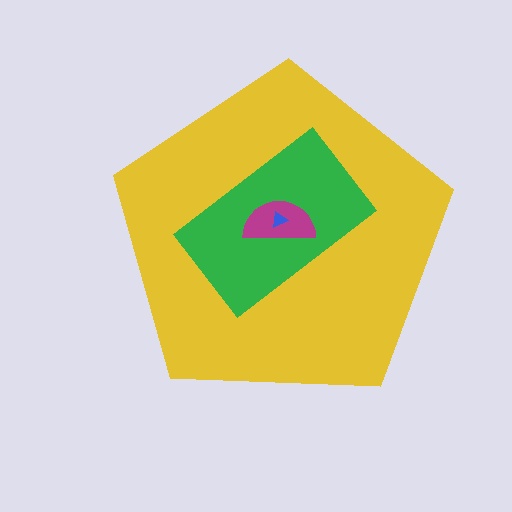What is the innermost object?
The blue triangle.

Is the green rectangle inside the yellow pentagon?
Yes.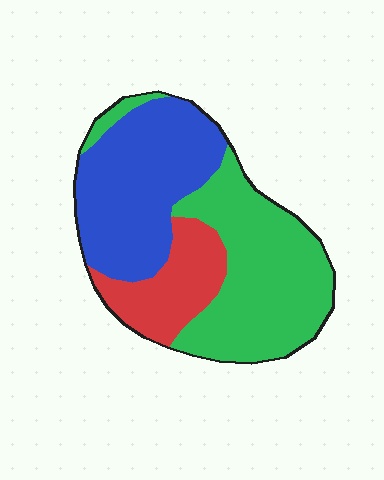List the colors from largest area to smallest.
From largest to smallest: green, blue, red.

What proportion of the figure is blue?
Blue takes up about three eighths (3/8) of the figure.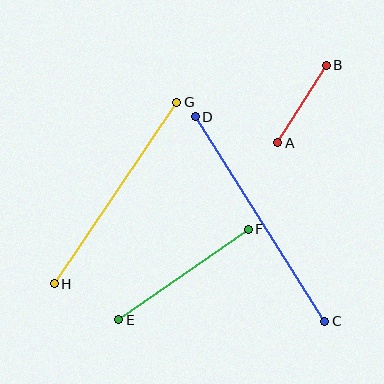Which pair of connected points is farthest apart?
Points C and D are farthest apart.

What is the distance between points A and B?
The distance is approximately 92 pixels.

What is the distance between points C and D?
The distance is approximately 242 pixels.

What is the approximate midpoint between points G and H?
The midpoint is at approximately (115, 193) pixels.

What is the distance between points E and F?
The distance is approximately 158 pixels.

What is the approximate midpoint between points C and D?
The midpoint is at approximately (260, 219) pixels.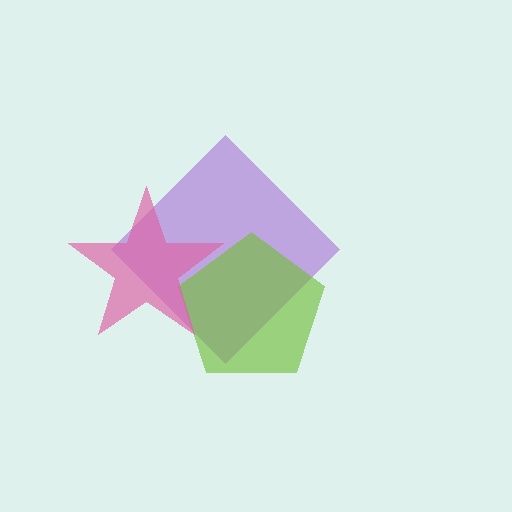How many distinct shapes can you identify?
There are 3 distinct shapes: a purple diamond, a lime pentagon, a pink star.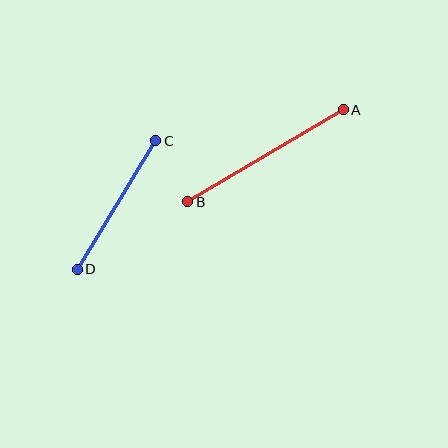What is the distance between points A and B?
The distance is approximately 180 pixels.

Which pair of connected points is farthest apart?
Points A and B are farthest apart.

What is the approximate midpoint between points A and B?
The midpoint is at approximately (265, 156) pixels.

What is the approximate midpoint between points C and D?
The midpoint is at approximately (117, 205) pixels.